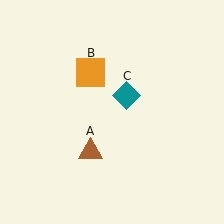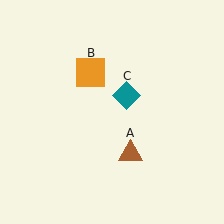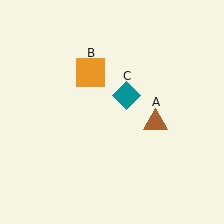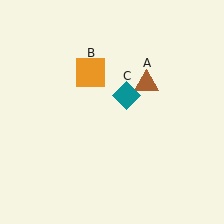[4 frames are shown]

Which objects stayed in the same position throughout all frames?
Orange square (object B) and teal diamond (object C) remained stationary.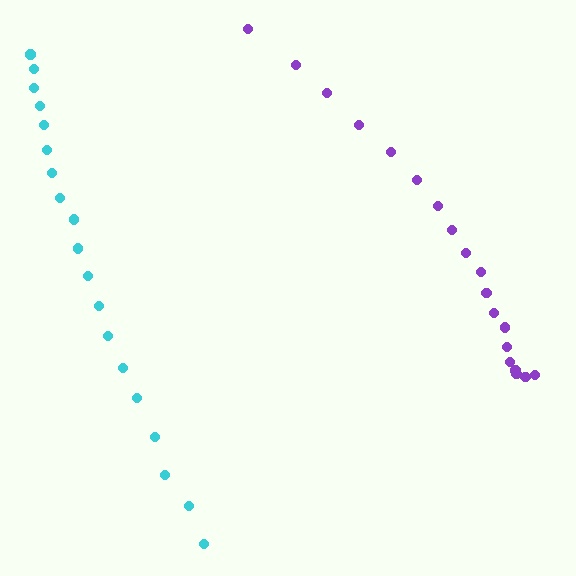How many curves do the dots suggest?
There are 2 distinct paths.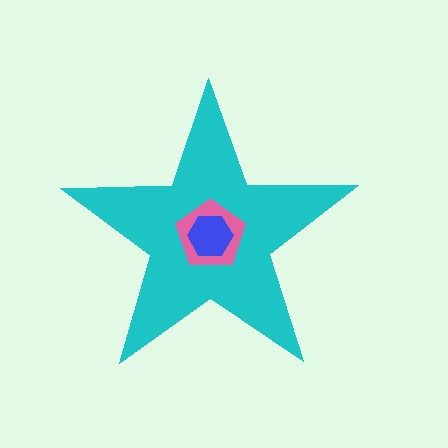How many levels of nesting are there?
3.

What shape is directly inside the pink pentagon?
The blue hexagon.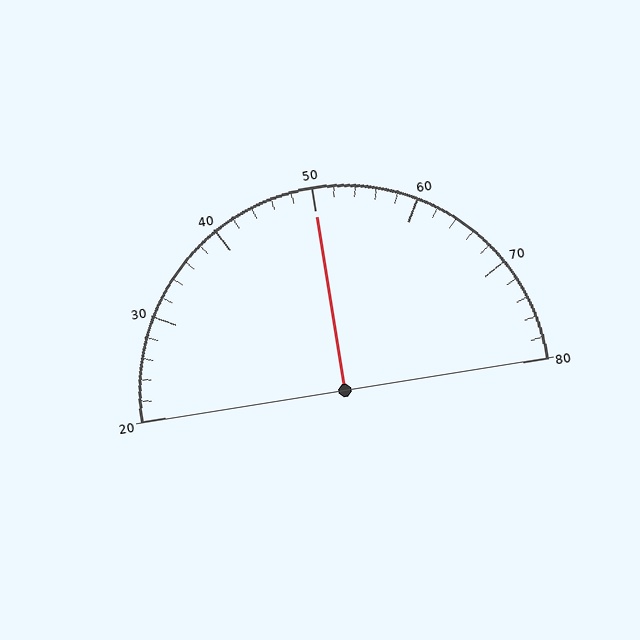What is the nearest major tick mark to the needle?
The nearest major tick mark is 50.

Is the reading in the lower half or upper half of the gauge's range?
The reading is in the upper half of the range (20 to 80).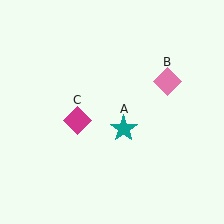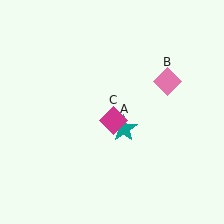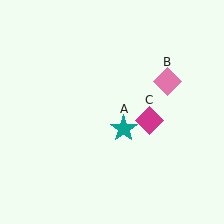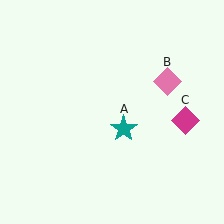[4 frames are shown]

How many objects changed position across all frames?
1 object changed position: magenta diamond (object C).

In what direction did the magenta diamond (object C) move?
The magenta diamond (object C) moved right.